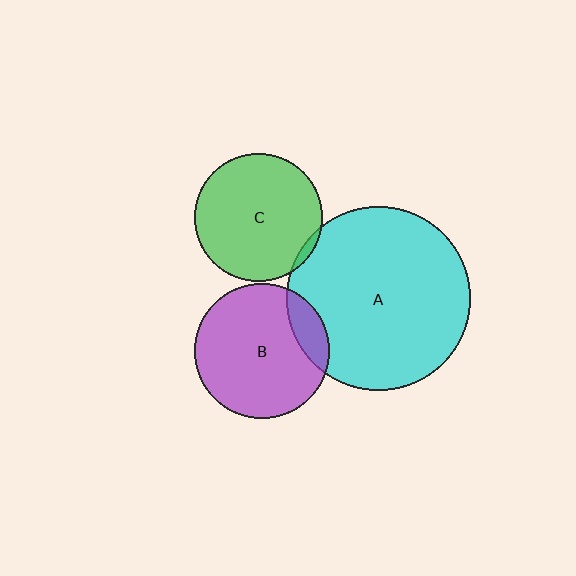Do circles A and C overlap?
Yes.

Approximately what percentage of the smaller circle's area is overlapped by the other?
Approximately 5%.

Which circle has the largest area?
Circle A (cyan).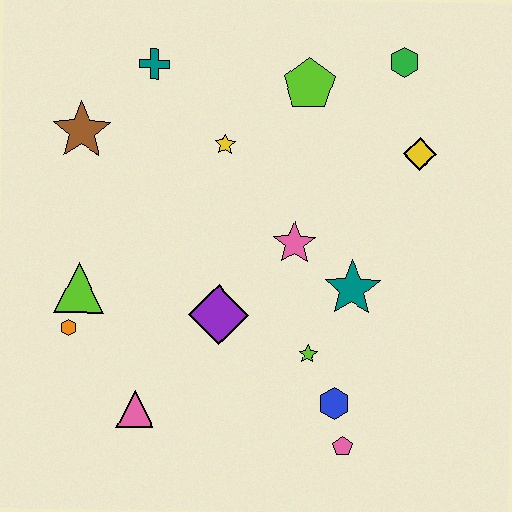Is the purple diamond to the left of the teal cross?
No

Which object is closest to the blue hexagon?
The pink pentagon is closest to the blue hexagon.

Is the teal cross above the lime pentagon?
Yes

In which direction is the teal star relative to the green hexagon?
The teal star is below the green hexagon.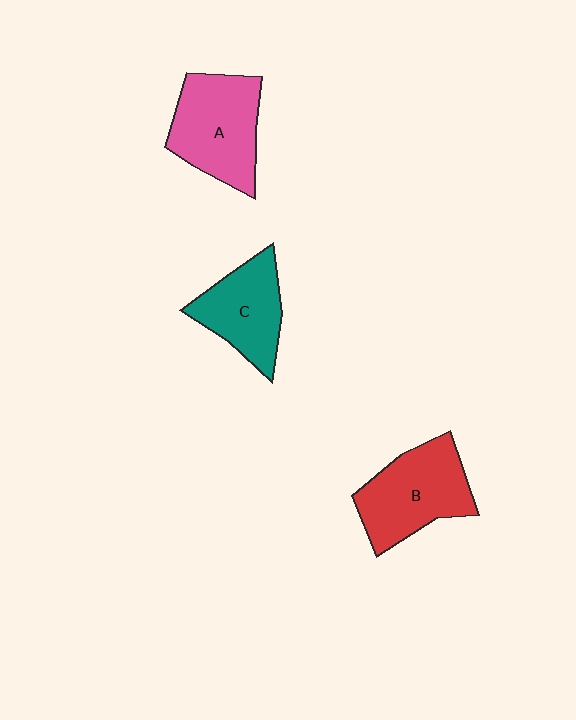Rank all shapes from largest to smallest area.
From largest to smallest: B (red), A (pink), C (teal).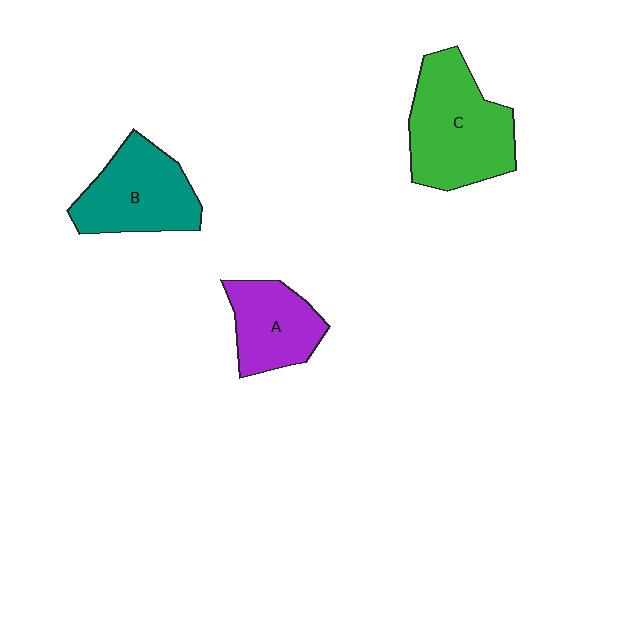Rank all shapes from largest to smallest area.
From largest to smallest: C (green), B (teal), A (purple).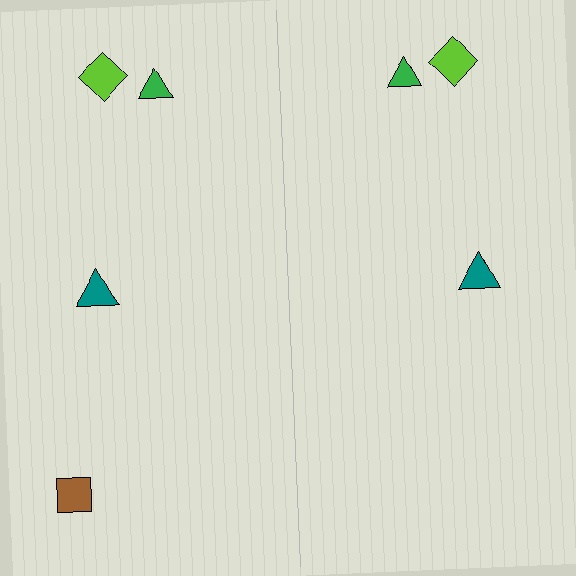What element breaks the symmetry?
A brown square is missing from the right side.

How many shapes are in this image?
There are 7 shapes in this image.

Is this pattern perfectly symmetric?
No, the pattern is not perfectly symmetric. A brown square is missing from the right side.